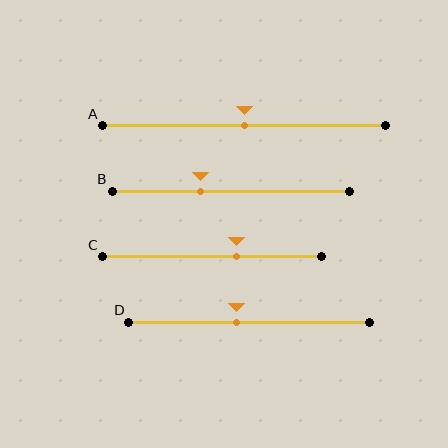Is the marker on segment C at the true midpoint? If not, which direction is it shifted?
No, the marker on segment C is shifted to the right by about 11% of the segment length.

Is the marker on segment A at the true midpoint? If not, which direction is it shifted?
Yes, the marker on segment A is at the true midpoint.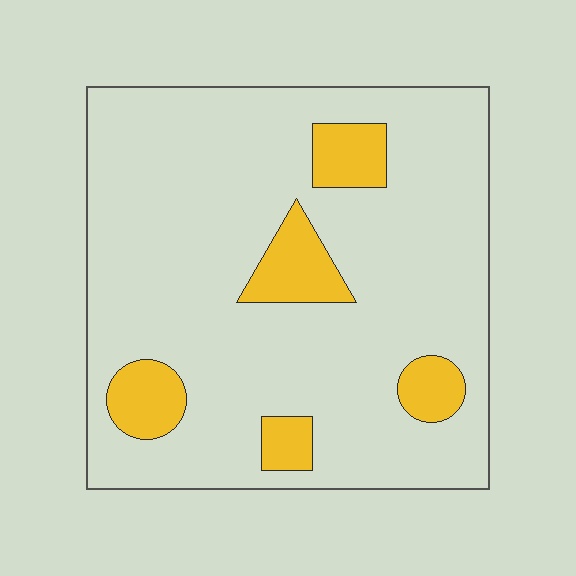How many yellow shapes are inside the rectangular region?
5.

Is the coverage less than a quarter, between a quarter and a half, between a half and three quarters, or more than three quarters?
Less than a quarter.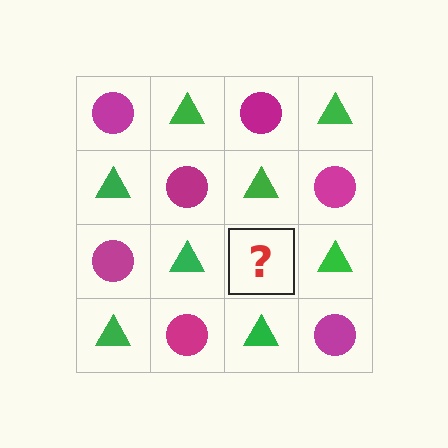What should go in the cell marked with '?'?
The missing cell should contain a magenta circle.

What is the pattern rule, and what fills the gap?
The rule is that it alternates magenta circle and green triangle in a checkerboard pattern. The gap should be filled with a magenta circle.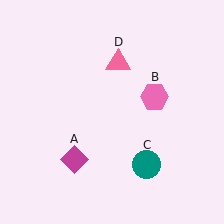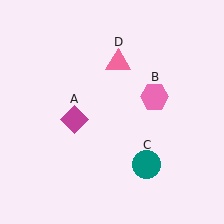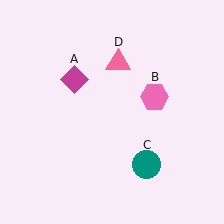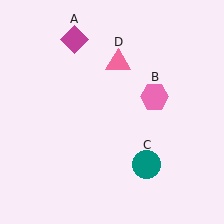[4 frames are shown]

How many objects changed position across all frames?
1 object changed position: magenta diamond (object A).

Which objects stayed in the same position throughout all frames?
Pink hexagon (object B) and teal circle (object C) and pink triangle (object D) remained stationary.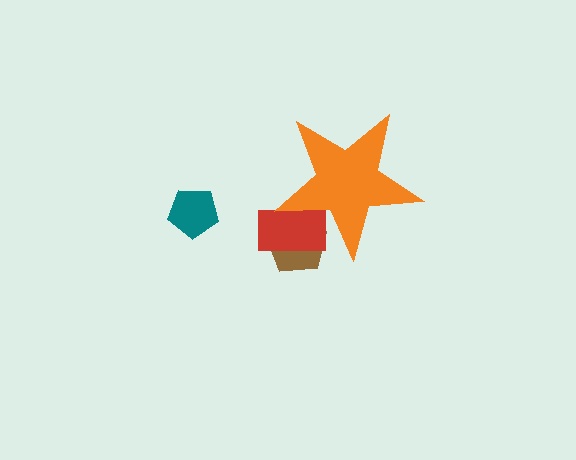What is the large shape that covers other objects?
An orange star.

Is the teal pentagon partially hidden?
No, the teal pentagon is fully visible.